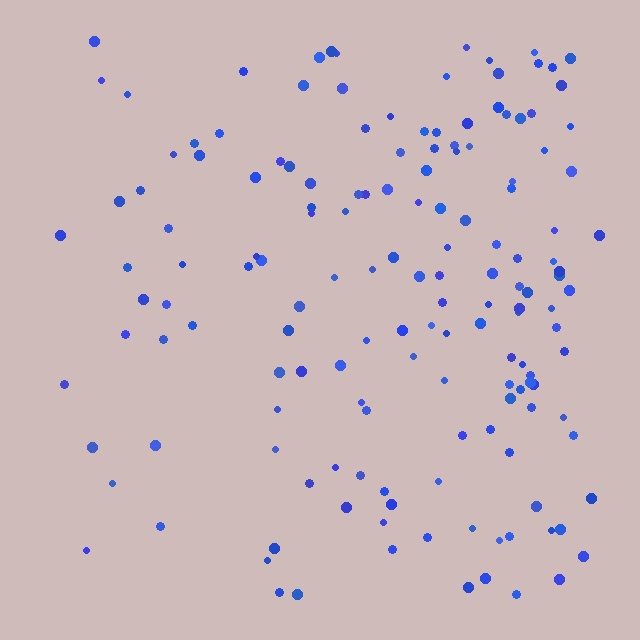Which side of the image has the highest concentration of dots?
The right.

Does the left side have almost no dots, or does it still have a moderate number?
Still a moderate number, just noticeably fewer than the right.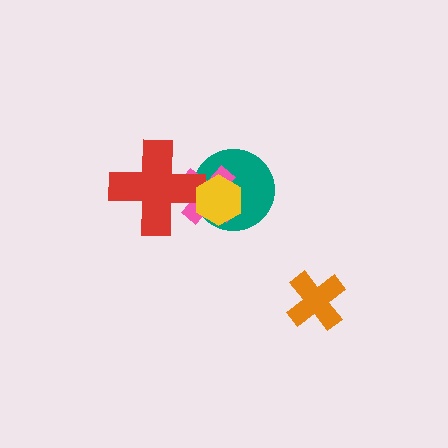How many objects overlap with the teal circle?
3 objects overlap with the teal circle.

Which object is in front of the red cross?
The yellow hexagon is in front of the red cross.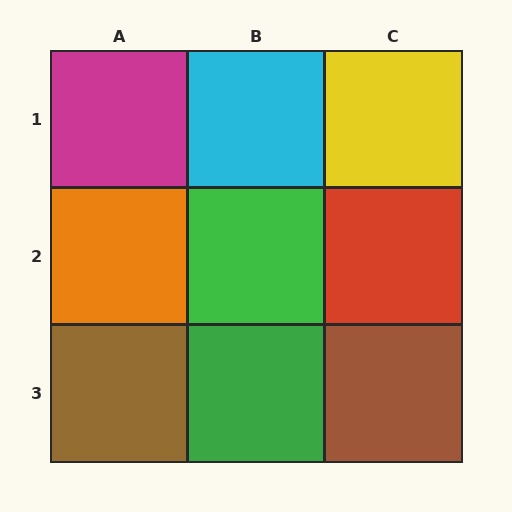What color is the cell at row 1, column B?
Cyan.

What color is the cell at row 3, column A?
Brown.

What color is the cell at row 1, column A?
Magenta.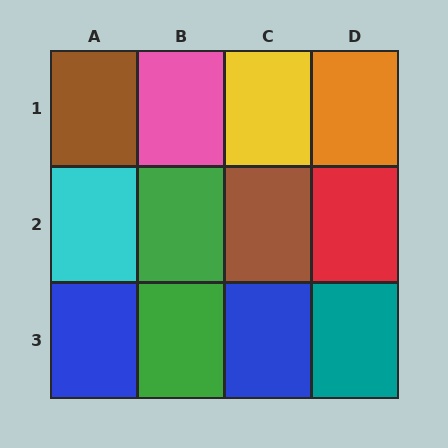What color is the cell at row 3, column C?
Blue.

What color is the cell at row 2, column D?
Red.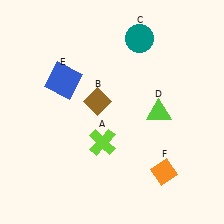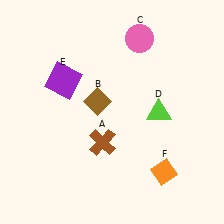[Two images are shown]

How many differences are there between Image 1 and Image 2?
There are 3 differences between the two images.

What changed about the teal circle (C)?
In Image 1, C is teal. In Image 2, it changed to pink.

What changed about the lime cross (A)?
In Image 1, A is lime. In Image 2, it changed to brown.